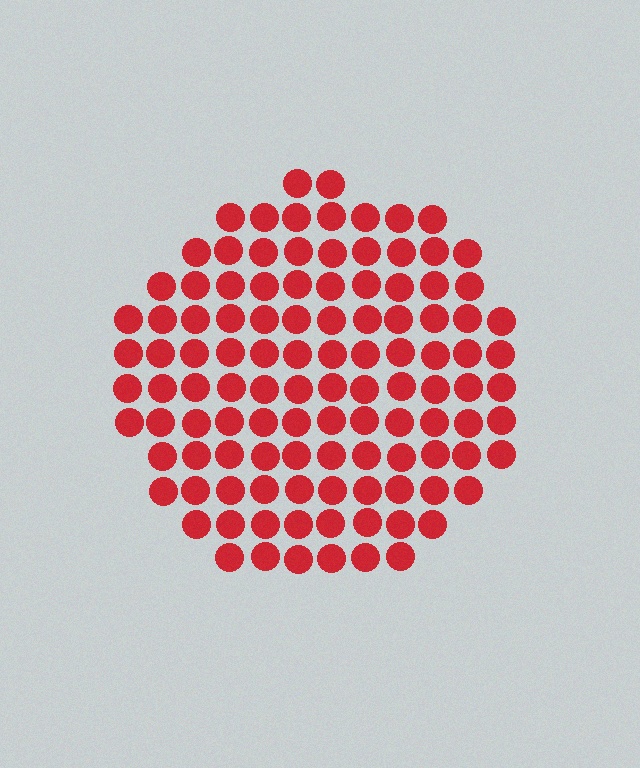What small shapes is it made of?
It is made of small circles.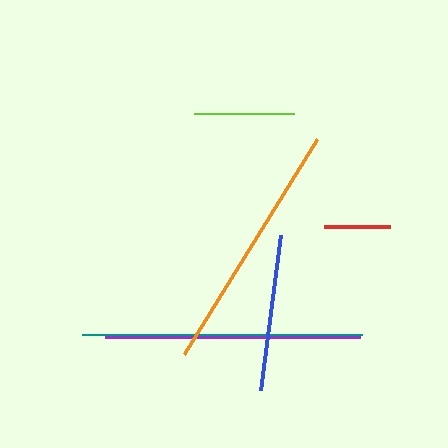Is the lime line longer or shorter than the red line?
The lime line is longer than the red line.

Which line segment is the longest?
The teal line is the longest at approximately 280 pixels.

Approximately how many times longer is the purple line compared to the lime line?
The purple line is approximately 2.6 times the length of the lime line.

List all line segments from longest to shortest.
From longest to shortest: teal, purple, orange, blue, lime, red.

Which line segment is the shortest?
The red line is the shortest at approximately 66 pixels.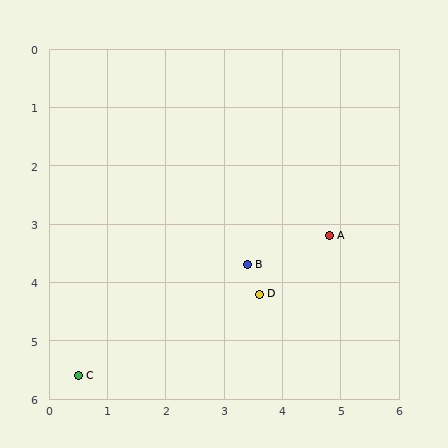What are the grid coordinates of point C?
Point C is at approximately (0.5, 5.6).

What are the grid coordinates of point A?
Point A is at approximately (4.8, 3.2).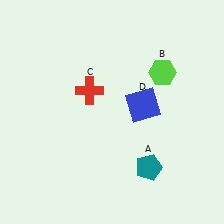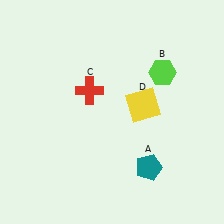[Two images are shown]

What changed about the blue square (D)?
In Image 1, D is blue. In Image 2, it changed to yellow.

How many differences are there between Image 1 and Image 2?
There is 1 difference between the two images.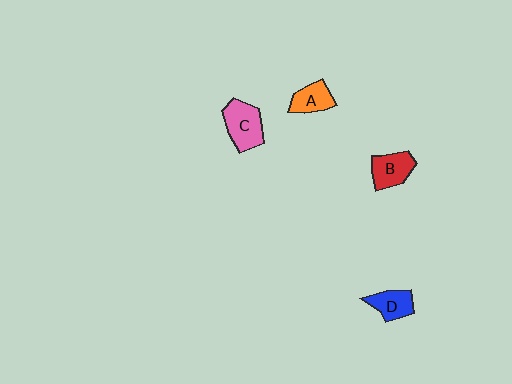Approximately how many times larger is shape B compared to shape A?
Approximately 1.2 times.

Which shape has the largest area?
Shape C (pink).